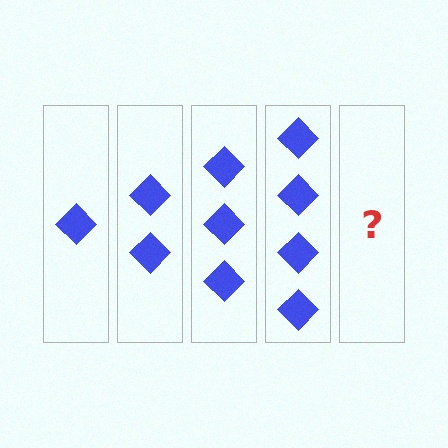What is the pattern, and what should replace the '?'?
The pattern is that each step adds one more diamond. The '?' should be 5 diamonds.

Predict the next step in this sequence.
The next step is 5 diamonds.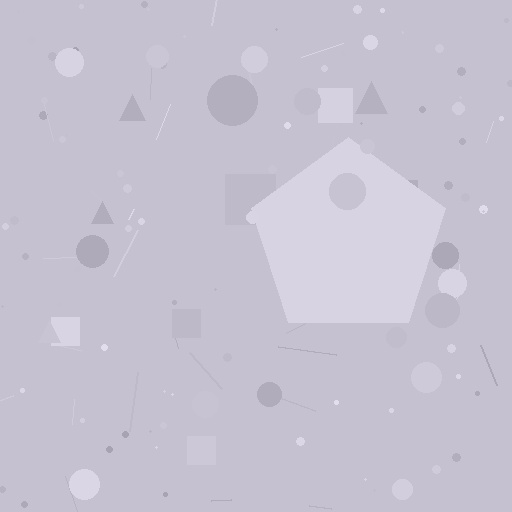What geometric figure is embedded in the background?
A pentagon is embedded in the background.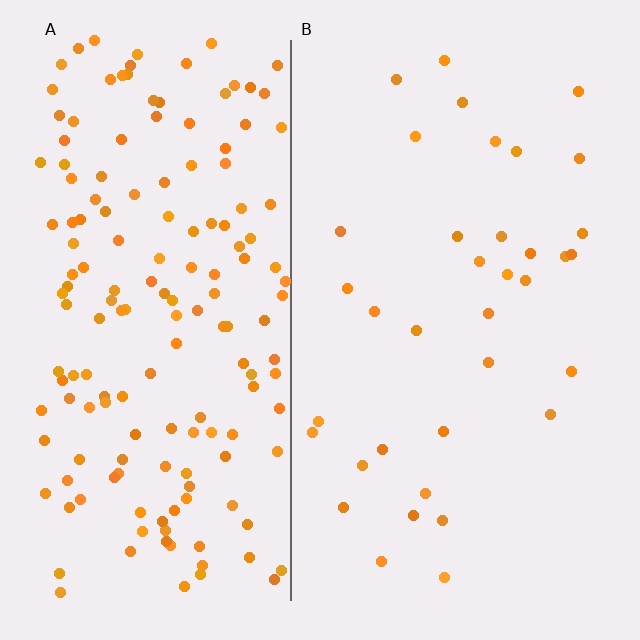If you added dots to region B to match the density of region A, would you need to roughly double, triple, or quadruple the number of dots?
Approximately quadruple.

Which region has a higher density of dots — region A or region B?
A (the left).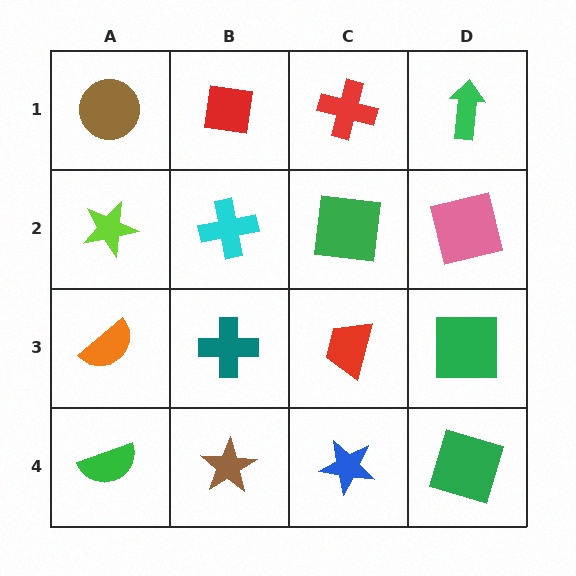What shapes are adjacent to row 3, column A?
A lime star (row 2, column A), a green semicircle (row 4, column A), a teal cross (row 3, column B).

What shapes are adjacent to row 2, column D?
A green arrow (row 1, column D), a green square (row 3, column D), a green square (row 2, column C).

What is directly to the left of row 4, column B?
A green semicircle.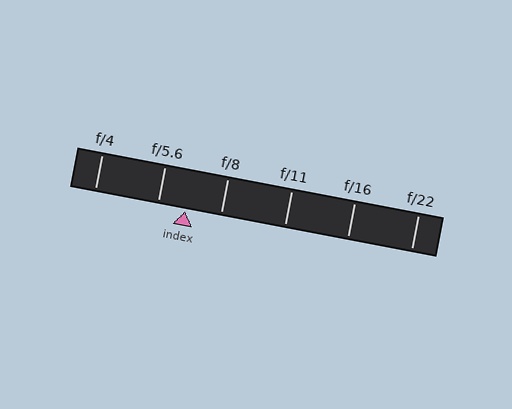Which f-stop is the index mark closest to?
The index mark is closest to f/5.6.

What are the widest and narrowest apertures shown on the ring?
The widest aperture shown is f/4 and the narrowest is f/22.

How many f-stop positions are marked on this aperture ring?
There are 6 f-stop positions marked.